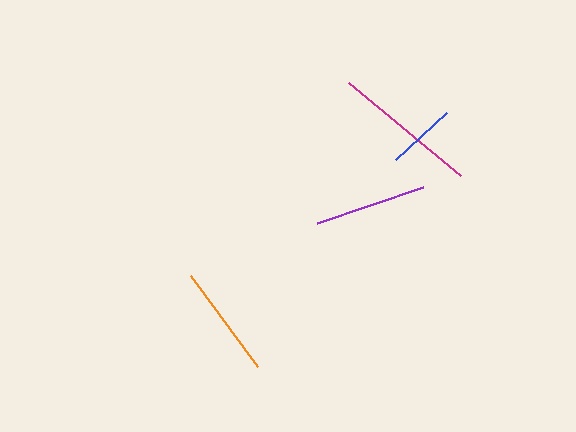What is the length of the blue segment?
The blue segment is approximately 70 pixels long.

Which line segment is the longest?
The magenta line is the longest at approximately 145 pixels.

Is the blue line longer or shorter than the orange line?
The orange line is longer than the blue line.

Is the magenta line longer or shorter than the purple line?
The magenta line is longer than the purple line.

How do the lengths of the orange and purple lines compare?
The orange and purple lines are approximately the same length.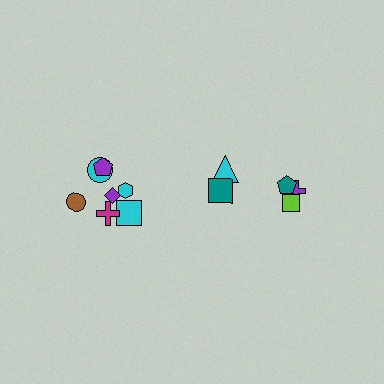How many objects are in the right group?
There are 5 objects.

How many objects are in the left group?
There are 7 objects.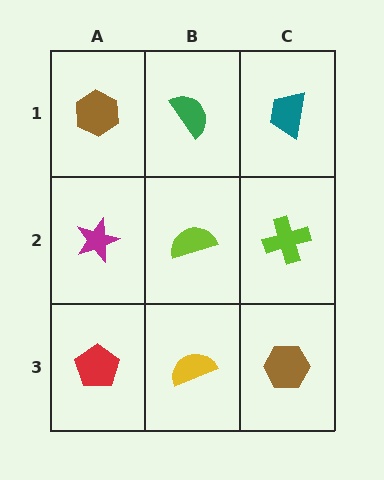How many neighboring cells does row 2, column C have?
3.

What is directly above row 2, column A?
A brown hexagon.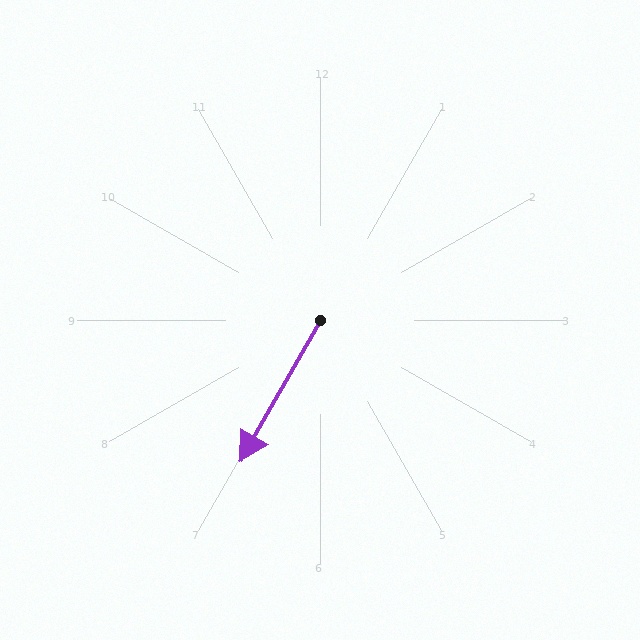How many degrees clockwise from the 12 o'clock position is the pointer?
Approximately 209 degrees.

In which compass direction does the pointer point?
Southwest.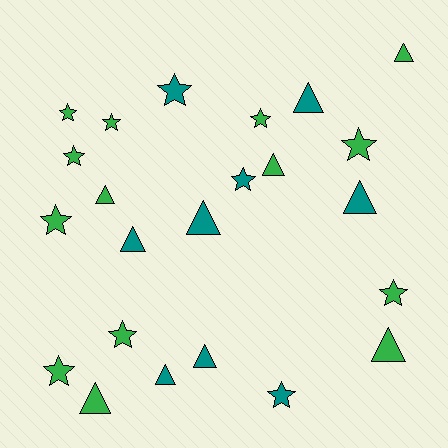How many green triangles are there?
There are 5 green triangles.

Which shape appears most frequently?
Star, with 12 objects.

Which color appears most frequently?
Green, with 14 objects.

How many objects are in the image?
There are 23 objects.